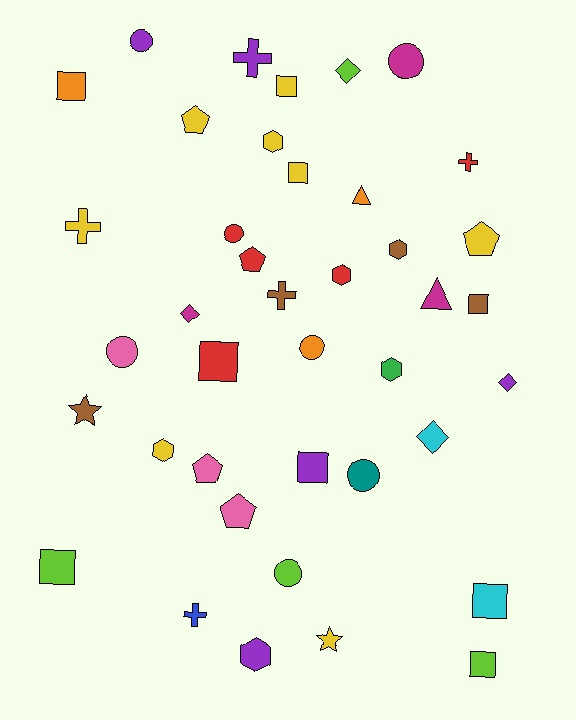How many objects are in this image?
There are 40 objects.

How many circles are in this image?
There are 7 circles.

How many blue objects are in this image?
There is 1 blue object.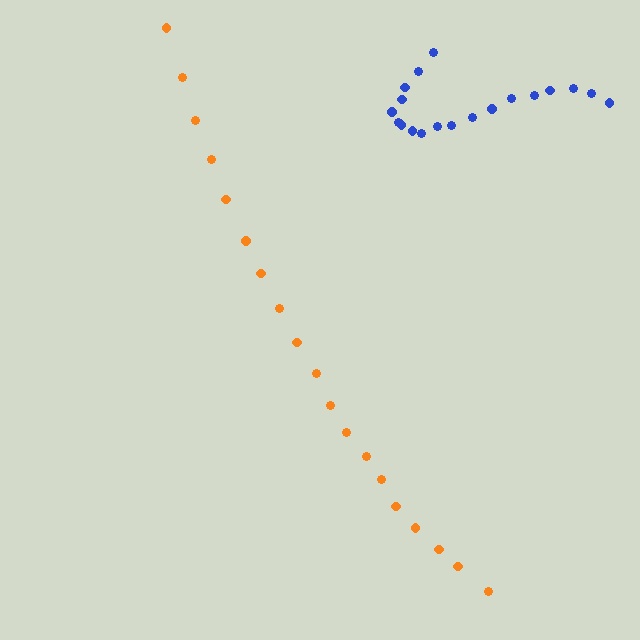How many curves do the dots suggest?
There are 2 distinct paths.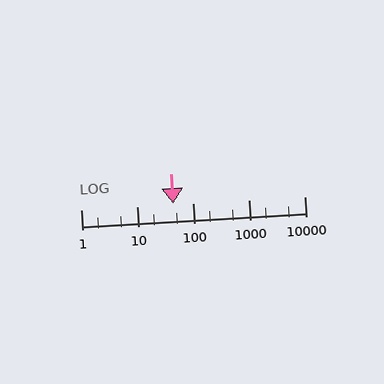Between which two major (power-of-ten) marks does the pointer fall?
The pointer is between 10 and 100.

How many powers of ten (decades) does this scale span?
The scale spans 4 decades, from 1 to 10000.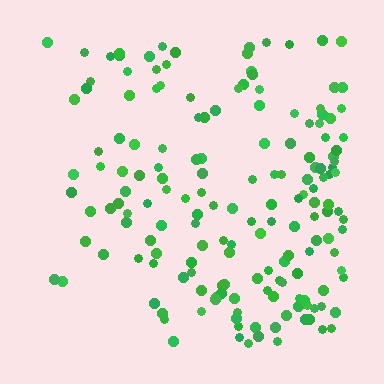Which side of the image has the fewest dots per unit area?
The left.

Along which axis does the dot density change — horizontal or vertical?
Horizontal.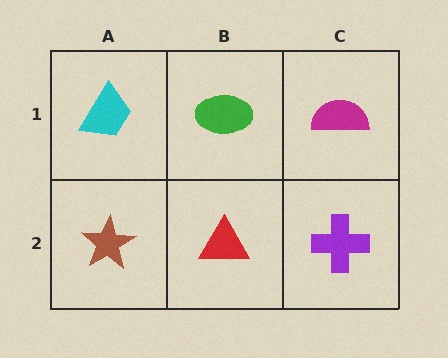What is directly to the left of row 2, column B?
A brown star.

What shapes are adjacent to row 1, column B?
A red triangle (row 2, column B), a cyan trapezoid (row 1, column A), a magenta semicircle (row 1, column C).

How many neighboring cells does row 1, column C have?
2.